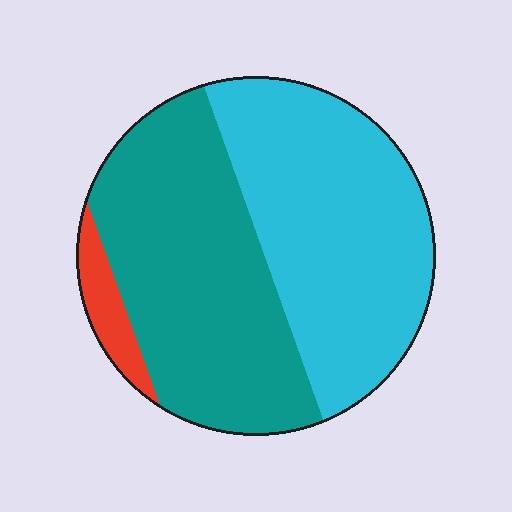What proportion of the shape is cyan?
Cyan takes up about one half (1/2) of the shape.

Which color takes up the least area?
Red, at roughly 5%.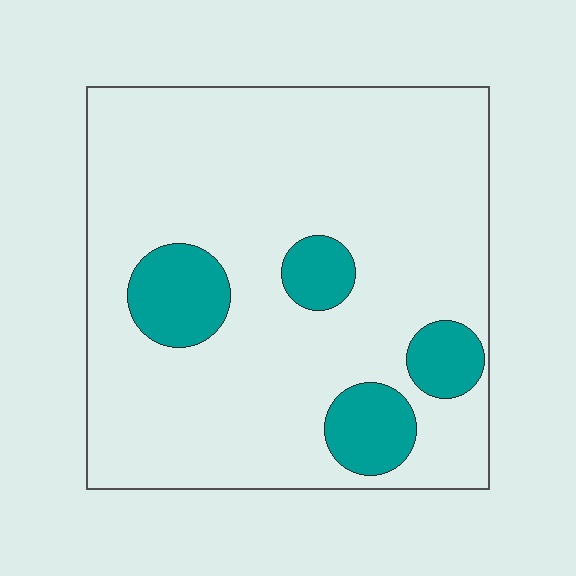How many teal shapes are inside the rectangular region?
4.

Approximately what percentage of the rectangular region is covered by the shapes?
Approximately 15%.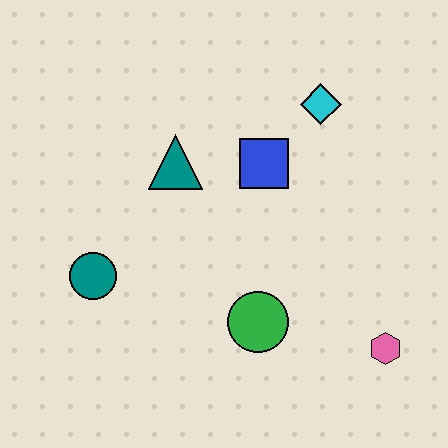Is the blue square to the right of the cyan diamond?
No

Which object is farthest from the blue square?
The pink hexagon is farthest from the blue square.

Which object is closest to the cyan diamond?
The blue square is closest to the cyan diamond.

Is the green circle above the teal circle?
No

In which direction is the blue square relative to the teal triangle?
The blue square is to the right of the teal triangle.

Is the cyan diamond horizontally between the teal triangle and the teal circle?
No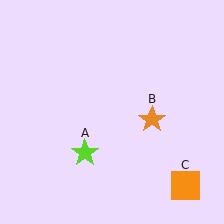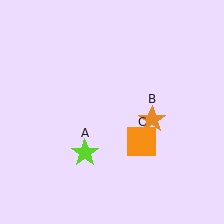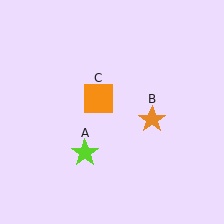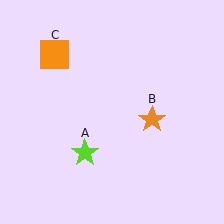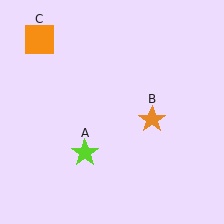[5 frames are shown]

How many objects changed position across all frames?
1 object changed position: orange square (object C).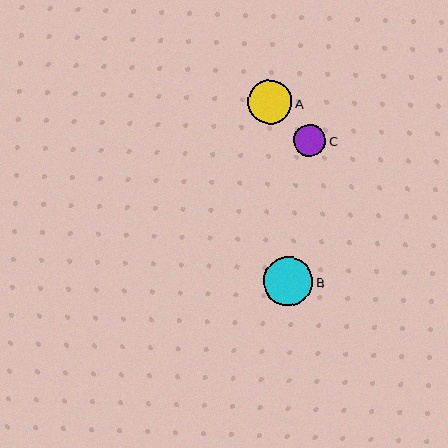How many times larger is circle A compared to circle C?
Circle A is approximately 1.4 times the size of circle C.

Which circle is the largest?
Circle B is the largest with a size of approximately 49 pixels.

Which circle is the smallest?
Circle C is the smallest with a size of approximately 32 pixels.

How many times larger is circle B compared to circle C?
Circle B is approximately 1.5 times the size of circle C.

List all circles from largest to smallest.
From largest to smallest: B, A, C.